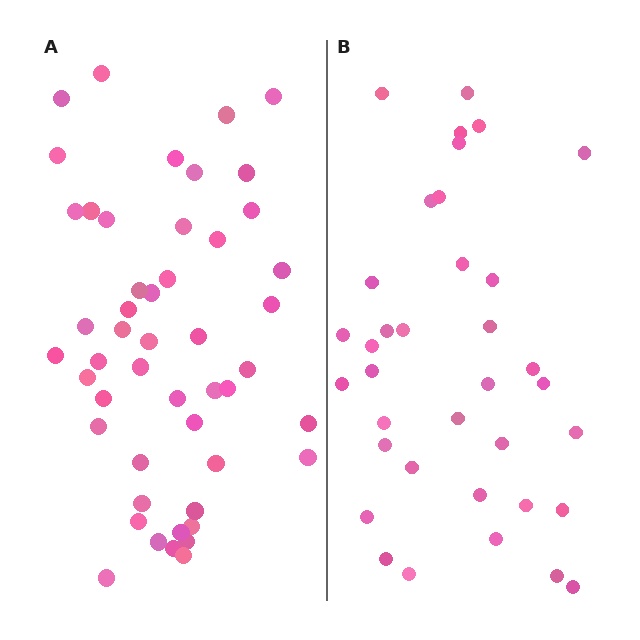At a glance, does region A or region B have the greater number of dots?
Region A (the left region) has more dots.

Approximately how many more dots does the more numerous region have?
Region A has approximately 15 more dots than region B.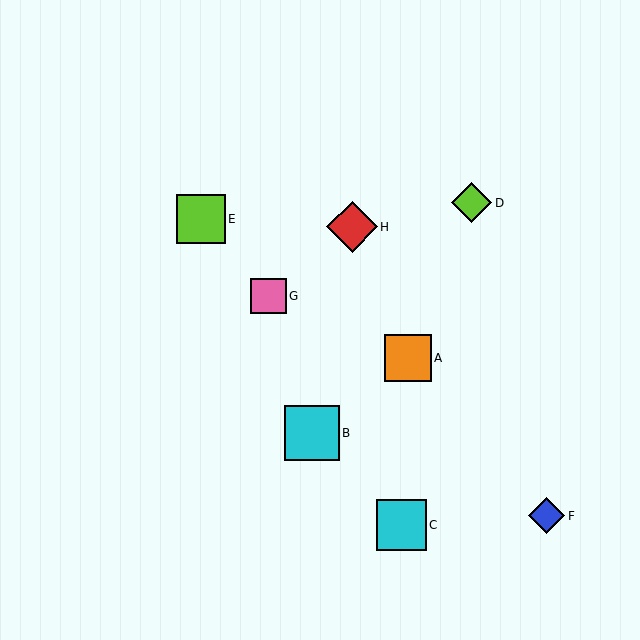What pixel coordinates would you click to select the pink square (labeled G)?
Click at (269, 296) to select the pink square G.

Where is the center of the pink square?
The center of the pink square is at (269, 296).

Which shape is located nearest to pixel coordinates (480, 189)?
The lime diamond (labeled D) at (471, 203) is nearest to that location.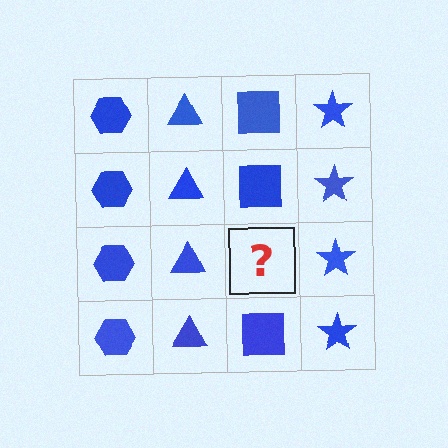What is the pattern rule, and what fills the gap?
The rule is that each column has a consistent shape. The gap should be filled with a blue square.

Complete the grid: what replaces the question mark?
The question mark should be replaced with a blue square.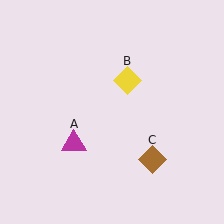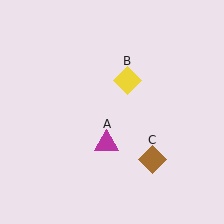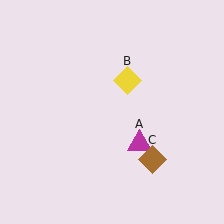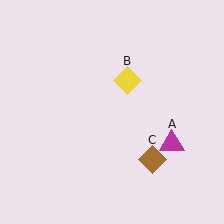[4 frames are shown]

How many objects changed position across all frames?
1 object changed position: magenta triangle (object A).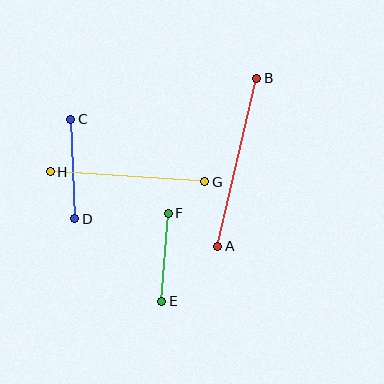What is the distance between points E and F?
The distance is approximately 88 pixels.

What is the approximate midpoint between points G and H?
The midpoint is at approximately (128, 177) pixels.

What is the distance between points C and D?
The distance is approximately 99 pixels.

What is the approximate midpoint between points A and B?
The midpoint is at approximately (237, 162) pixels.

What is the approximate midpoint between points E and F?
The midpoint is at approximately (165, 257) pixels.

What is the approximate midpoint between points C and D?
The midpoint is at approximately (73, 169) pixels.